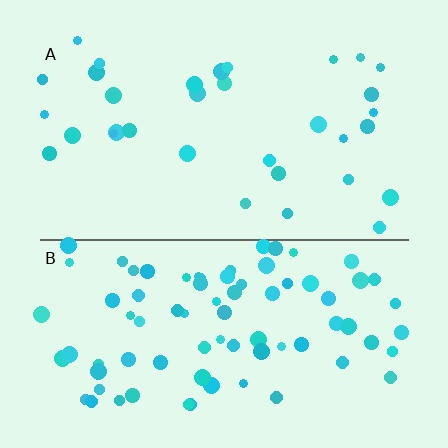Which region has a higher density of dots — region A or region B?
B (the bottom).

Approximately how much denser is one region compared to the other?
Approximately 2.4× — region B over region A.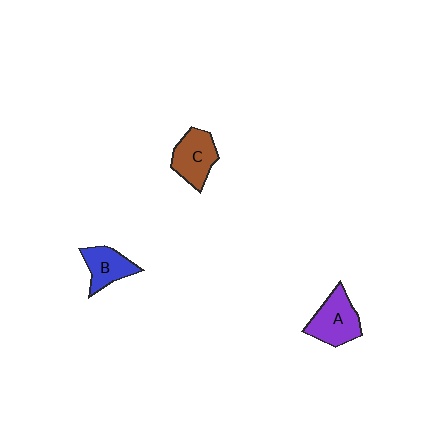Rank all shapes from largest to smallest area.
From largest to smallest: A (purple), C (brown), B (blue).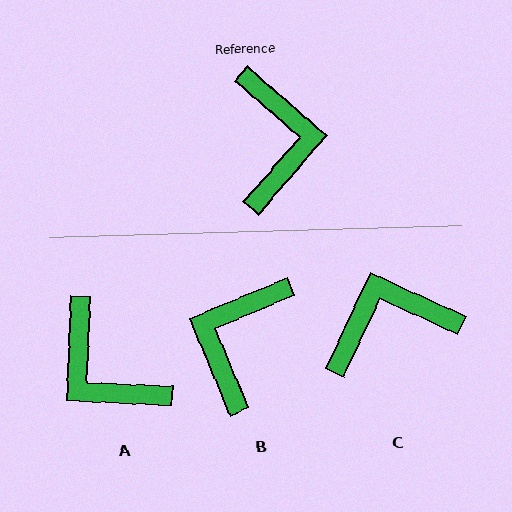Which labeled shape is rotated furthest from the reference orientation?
B, about 154 degrees away.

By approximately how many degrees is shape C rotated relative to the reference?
Approximately 106 degrees counter-clockwise.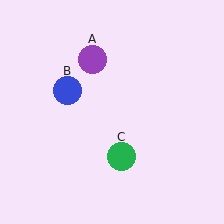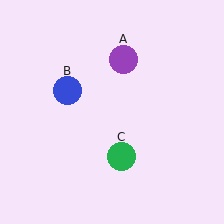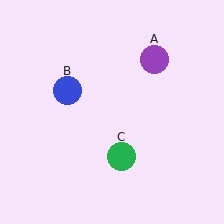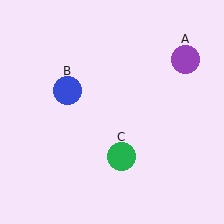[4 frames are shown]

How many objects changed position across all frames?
1 object changed position: purple circle (object A).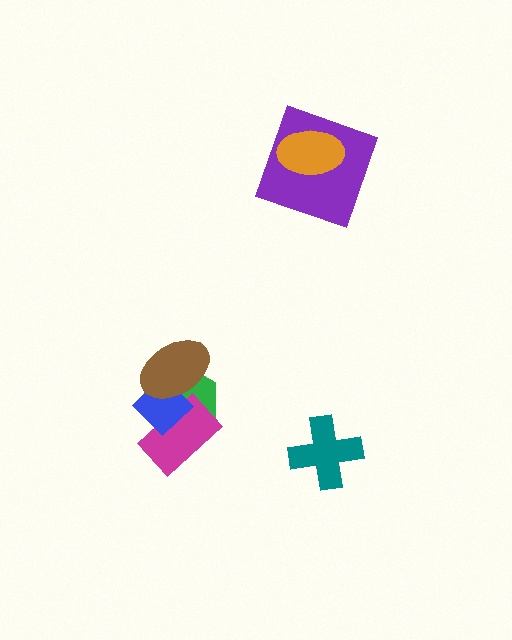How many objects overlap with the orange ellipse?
1 object overlaps with the orange ellipse.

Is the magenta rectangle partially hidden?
Yes, it is partially covered by another shape.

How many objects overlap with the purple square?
1 object overlaps with the purple square.